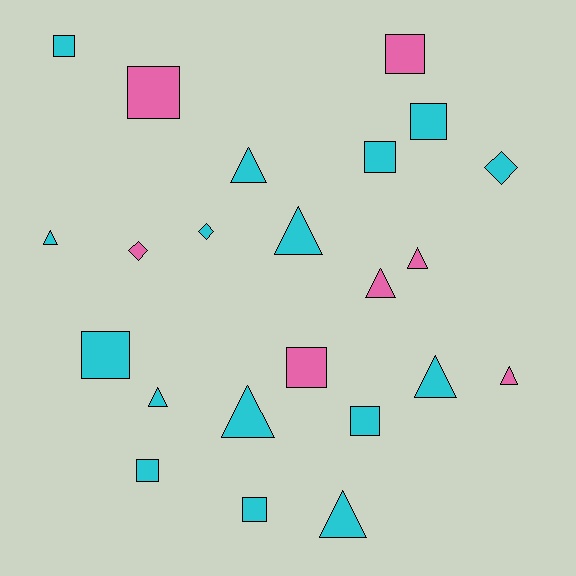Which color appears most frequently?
Cyan, with 16 objects.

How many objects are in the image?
There are 23 objects.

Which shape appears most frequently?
Triangle, with 10 objects.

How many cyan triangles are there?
There are 7 cyan triangles.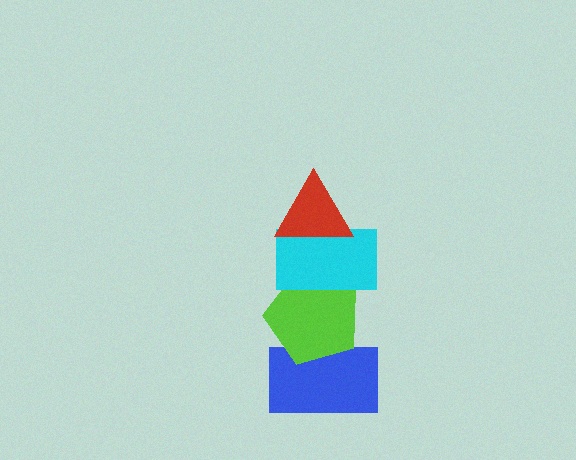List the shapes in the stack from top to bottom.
From top to bottom: the red triangle, the cyan rectangle, the lime pentagon, the blue rectangle.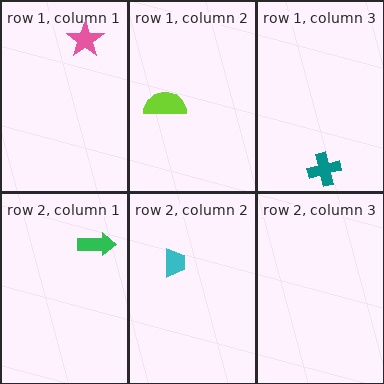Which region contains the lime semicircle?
The row 1, column 2 region.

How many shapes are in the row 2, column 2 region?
1.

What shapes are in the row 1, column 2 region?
The lime semicircle.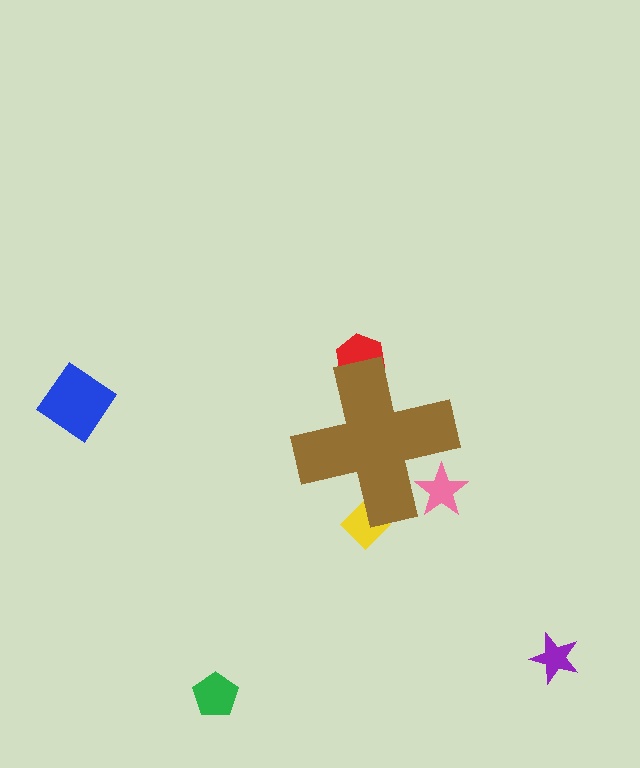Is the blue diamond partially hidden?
No, the blue diamond is fully visible.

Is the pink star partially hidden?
Yes, the pink star is partially hidden behind the brown cross.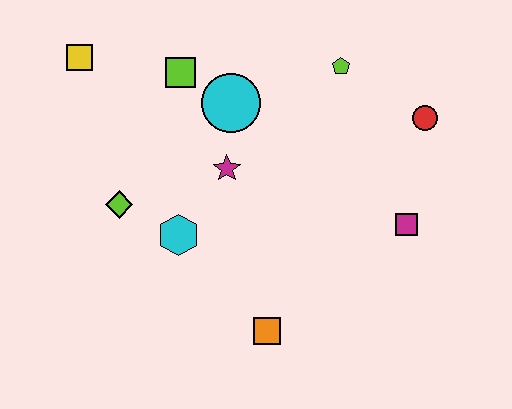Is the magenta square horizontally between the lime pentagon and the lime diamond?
No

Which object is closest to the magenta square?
The red circle is closest to the magenta square.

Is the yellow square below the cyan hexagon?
No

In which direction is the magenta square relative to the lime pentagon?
The magenta square is below the lime pentagon.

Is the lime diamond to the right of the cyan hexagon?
No